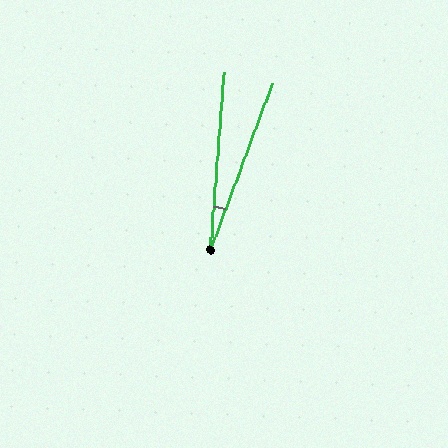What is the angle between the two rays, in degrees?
Approximately 16 degrees.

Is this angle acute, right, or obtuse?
It is acute.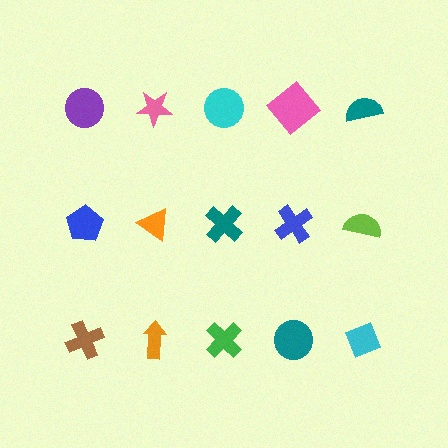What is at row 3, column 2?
An orange arrow.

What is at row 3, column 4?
A teal circle.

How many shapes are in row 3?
5 shapes.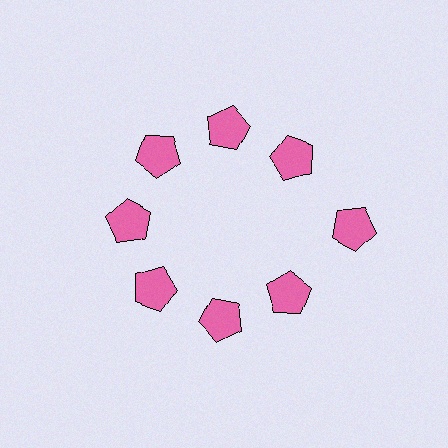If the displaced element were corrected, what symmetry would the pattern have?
It would have 8-fold rotational symmetry — the pattern would map onto itself every 45 degrees.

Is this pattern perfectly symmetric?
No. The 8 pink pentagons are arranged in a ring, but one element near the 3 o'clock position is pushed outward from the center, breaking the 8-fold rotational symmetry.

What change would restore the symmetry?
The symmetry would be restored by moving it inward, back onto the ring so that all 8 pentagons sit at equal angles and equal distance from the center.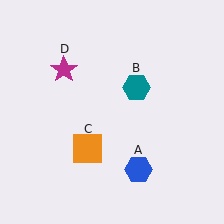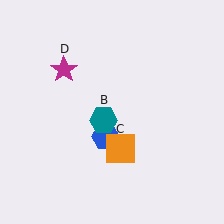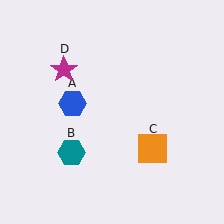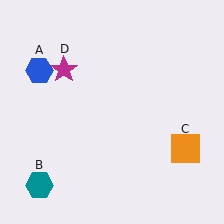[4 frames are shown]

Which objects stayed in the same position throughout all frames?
Magenta star (object D) remained stationary.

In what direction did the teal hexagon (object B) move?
The teal hexagon (object B) moved down and to the left.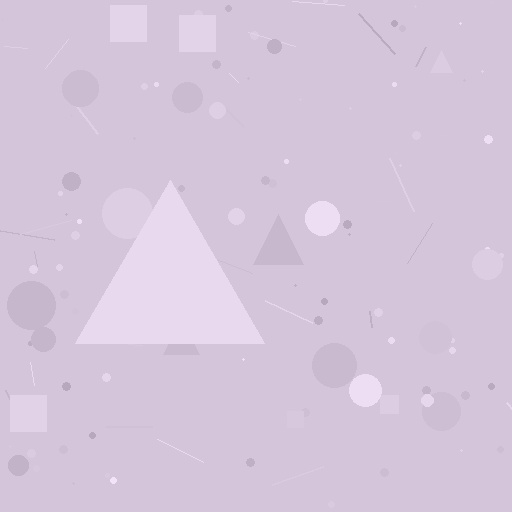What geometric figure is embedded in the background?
A triangle is embedded in the background.